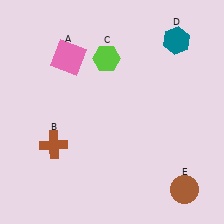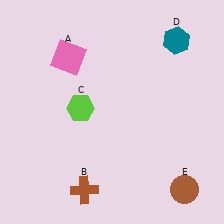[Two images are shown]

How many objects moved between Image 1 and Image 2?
2 objects moved between the two images.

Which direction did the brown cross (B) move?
The brown cross (B) moved down.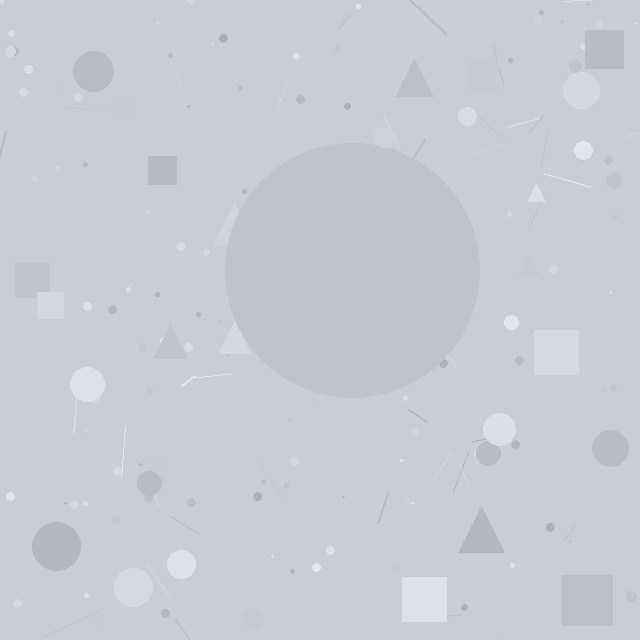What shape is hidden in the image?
A circle is hidden in the image.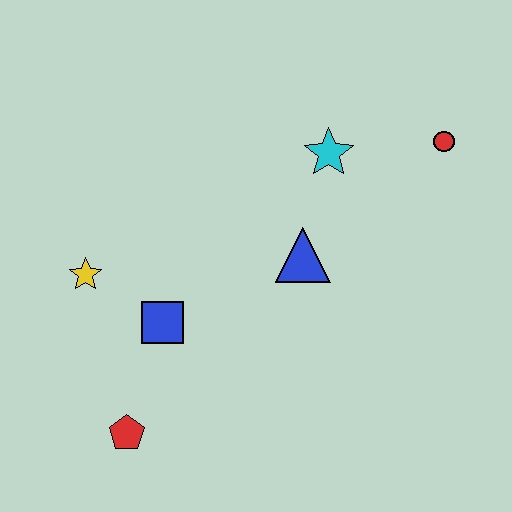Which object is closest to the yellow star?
The blue square is closest to the yellow star.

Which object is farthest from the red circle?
The red pentagon is farthest from the red circle.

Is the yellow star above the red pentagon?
Yes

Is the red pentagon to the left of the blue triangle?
Yes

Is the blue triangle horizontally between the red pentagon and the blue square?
No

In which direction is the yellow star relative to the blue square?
The yellow star is to the left of the blue square.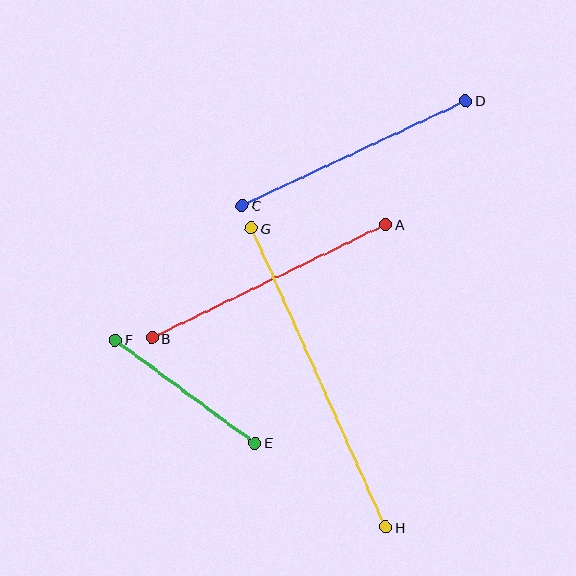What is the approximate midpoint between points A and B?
The midpoint is at approximately (269, 281) pixels.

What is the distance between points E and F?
The distance is approximately 174 pixels.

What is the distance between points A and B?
The distance is approximately 260 pixels.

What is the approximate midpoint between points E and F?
The midpoint is at approximately (185, 391) pixels.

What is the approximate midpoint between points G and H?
The midpoint is at approximately (318, 378) pixels.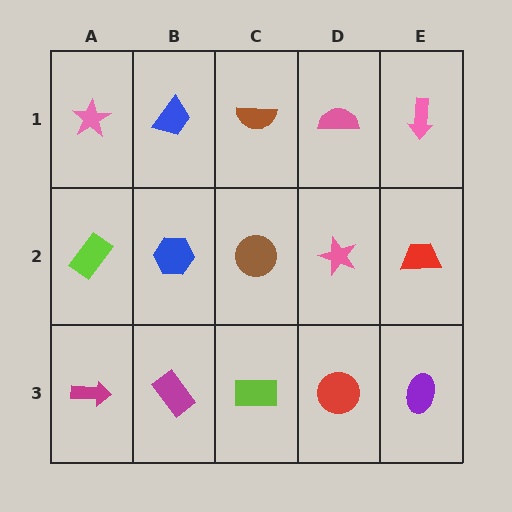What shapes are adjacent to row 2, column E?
A pink arrow (row 1, column E), a purple ellipse (row 3, column E), a pink star (row 2, column D).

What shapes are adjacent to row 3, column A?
A lime rectangle (row 2, column A), a magenta rectangle (row 3, column B).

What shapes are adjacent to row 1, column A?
A lime rectangle (row 2, column A), a blue trapezoid (row 1, column B).